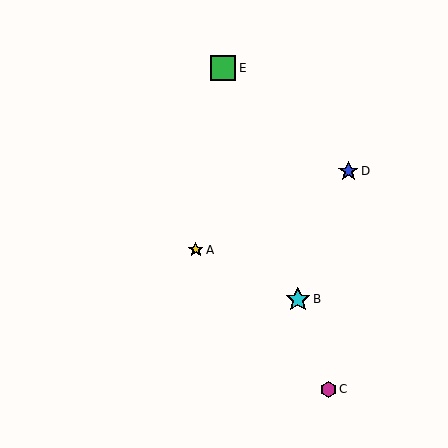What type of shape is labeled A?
Shape A is a yellow star.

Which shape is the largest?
The green square (labeled E) is the largest.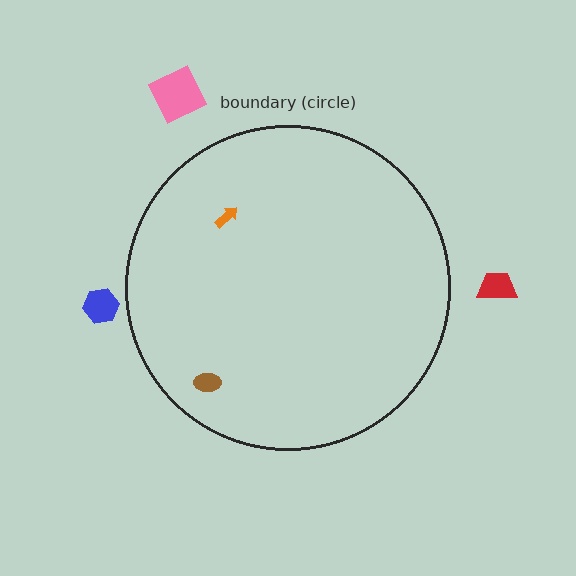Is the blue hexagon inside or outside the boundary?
Outside.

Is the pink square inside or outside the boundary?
Outside.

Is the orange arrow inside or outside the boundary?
Inside.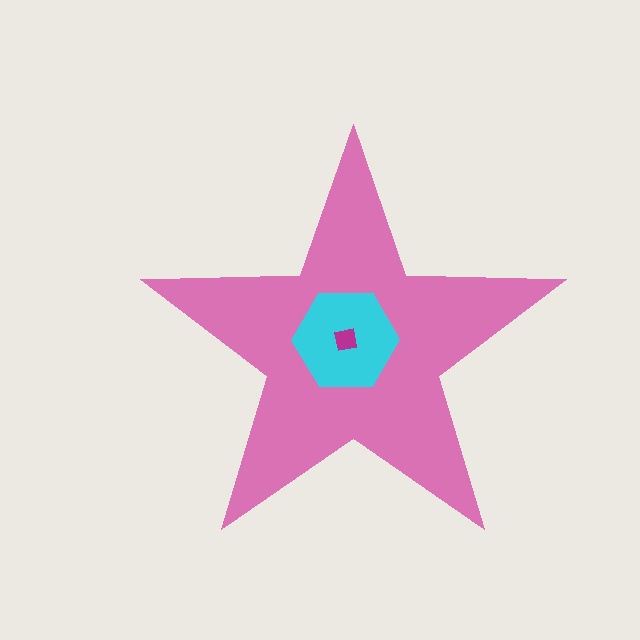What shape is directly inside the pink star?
The cyan hexagon.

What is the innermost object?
The magenta square.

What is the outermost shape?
The pink star.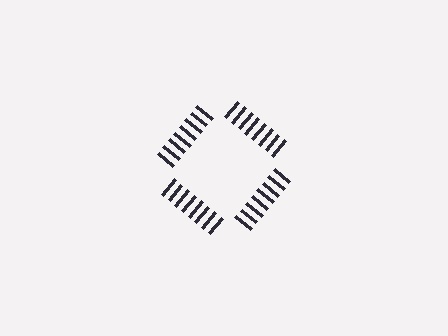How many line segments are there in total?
32 — 8 along each of the 4 edges.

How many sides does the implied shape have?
4 sides — the line-ends trace a square.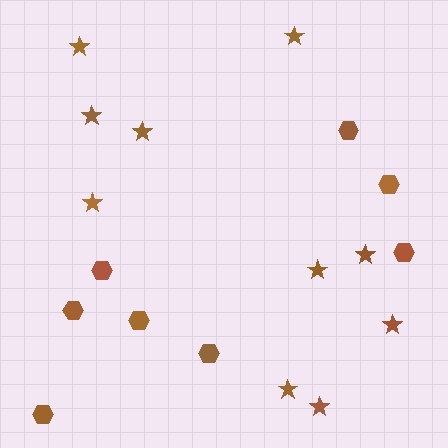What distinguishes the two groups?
There are 2 groups: one group of hexagons (8) and one group of stars (10).